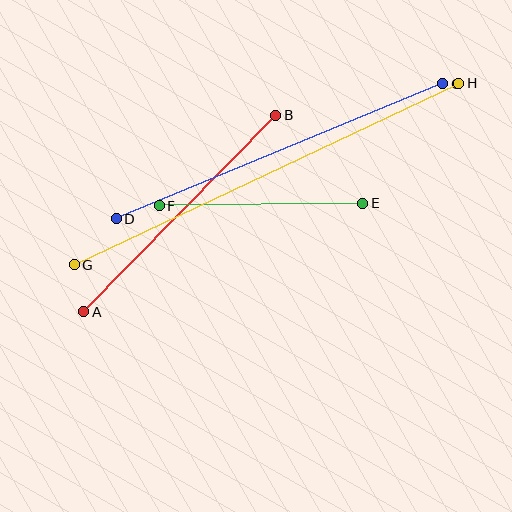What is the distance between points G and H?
The distance is approximately 425 pixels.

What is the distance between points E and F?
The distance is approximately 204 pixels.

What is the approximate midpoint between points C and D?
The midpoint is at approximately (279, 151) pixels.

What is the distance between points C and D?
The distance is approximately 353 pixels.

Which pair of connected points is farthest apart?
Points G and H are farthest apart.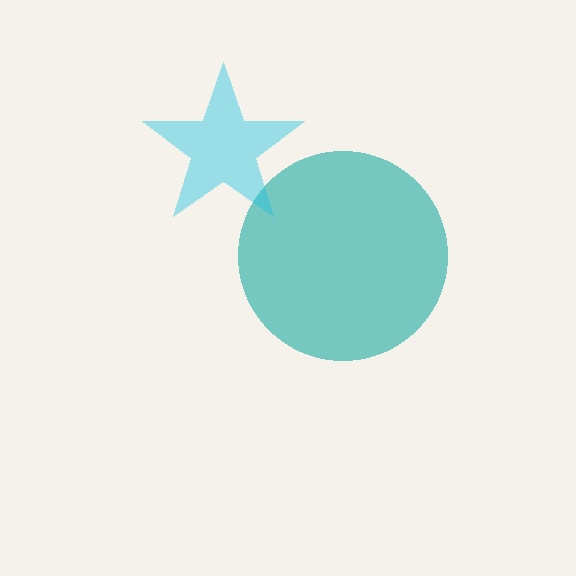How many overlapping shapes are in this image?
There are 2 overlapping shapes in the image.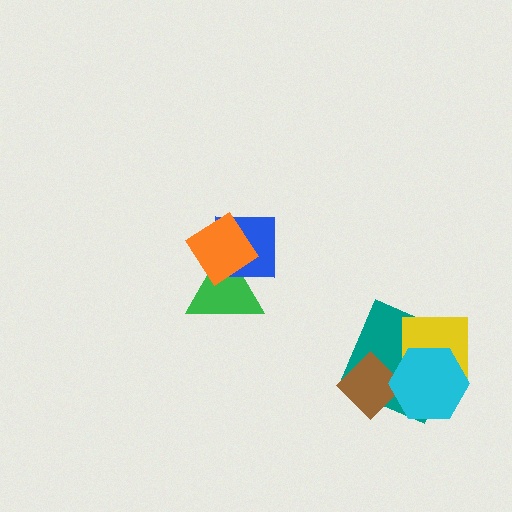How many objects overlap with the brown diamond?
2 objects overlap with the brown diamond.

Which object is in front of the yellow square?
The cyan hexagon is in front of the yellow square.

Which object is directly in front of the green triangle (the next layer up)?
The blue square is directly in front of the green triangle.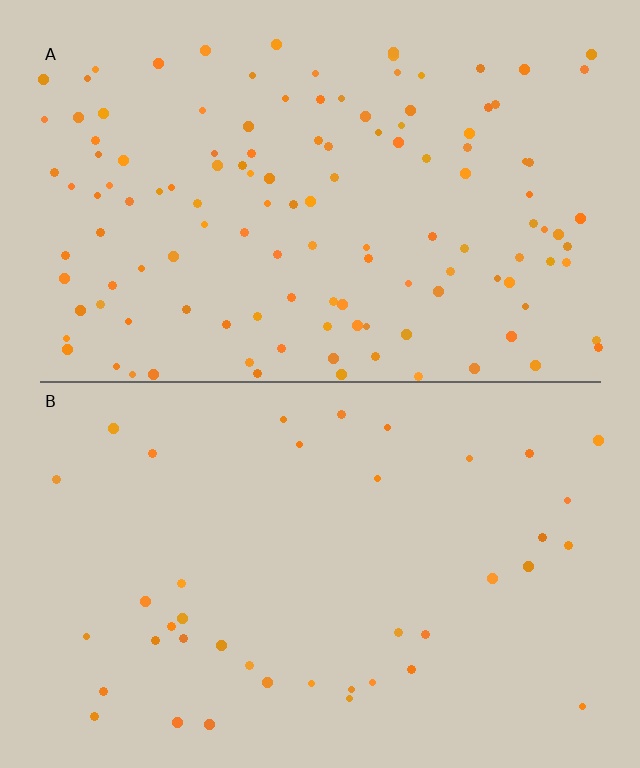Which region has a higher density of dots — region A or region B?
A (the top).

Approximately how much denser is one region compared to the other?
Approximately 3.2× — region A over region B.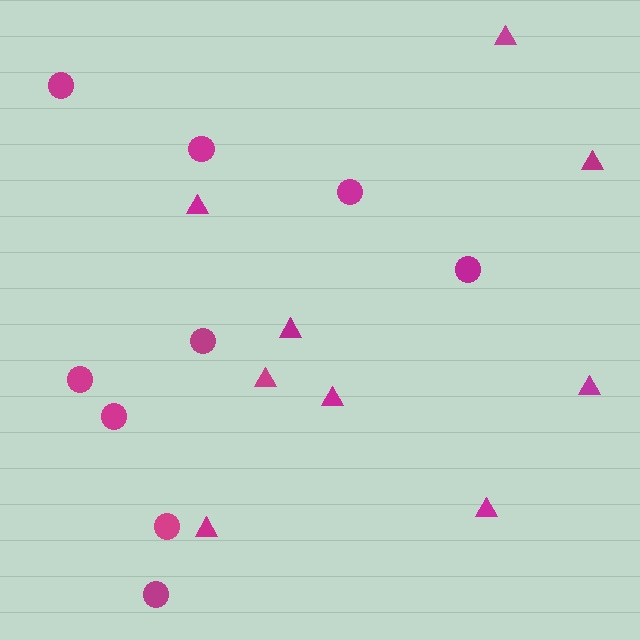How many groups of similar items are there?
There are 2 groups: one group of triangles (9) and one group of circles (9).